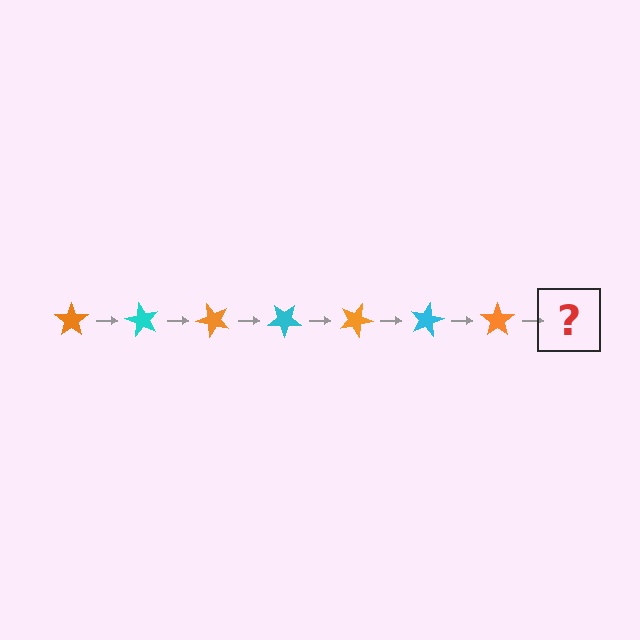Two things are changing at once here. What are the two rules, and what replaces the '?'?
The two rules are that it rotates 60 degrees each step and the color cycles through orange and cyan. The '?' should be a cyan star, rotated 420 degrees from the start.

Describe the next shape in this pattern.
It should be a cyan star, rotated 420 degrees from the start.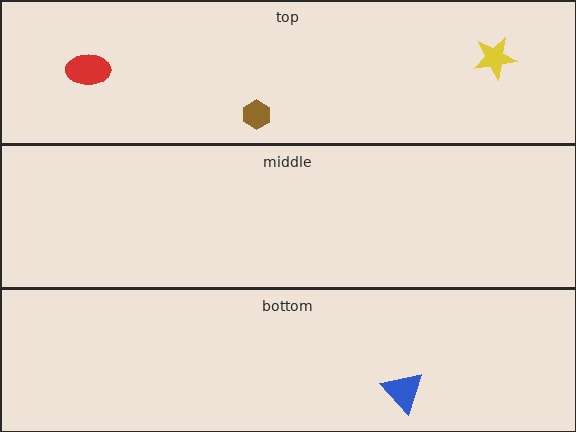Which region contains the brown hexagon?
The top region.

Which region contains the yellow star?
The top region.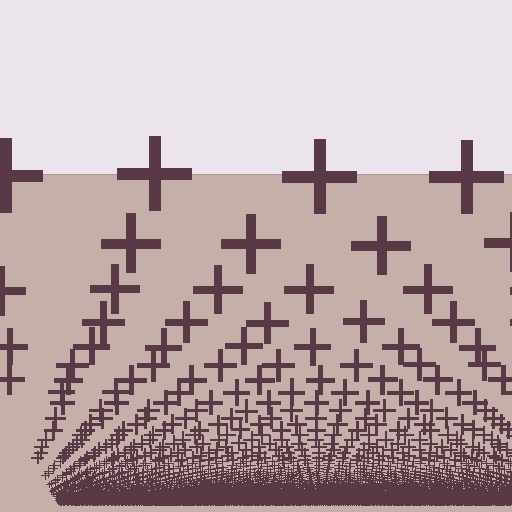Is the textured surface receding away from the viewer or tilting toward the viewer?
The surface appears to tilt toward the viewer. Texture elements get larger and sparser toward the top.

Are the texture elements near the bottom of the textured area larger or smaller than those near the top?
Smaller. The gradient is inverted — elements near the bottom are smaller and denser.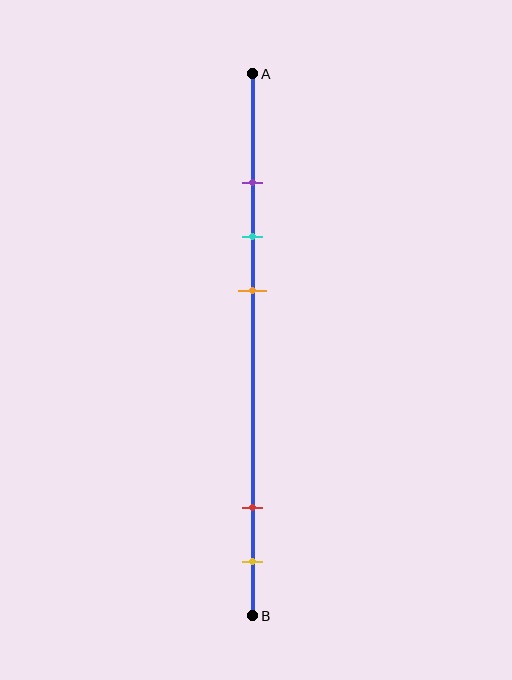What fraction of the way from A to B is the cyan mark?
The cyan mark is approximately 30% (0.3) of the way from A to B.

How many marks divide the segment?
There are 5 marks dividing the segment.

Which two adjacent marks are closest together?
The purple and cyan marks are the closest adjacent pair.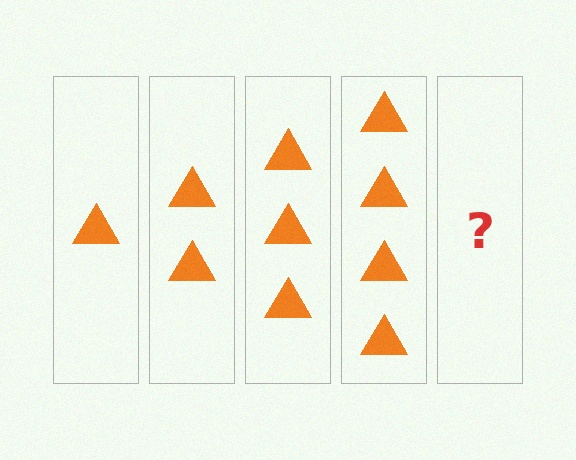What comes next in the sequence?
The next element should be 5 triangles.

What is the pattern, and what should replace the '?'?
The pattern is that each step adds one more triangle. The '?' should be 5 triangles.